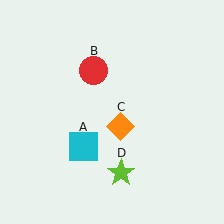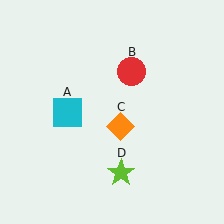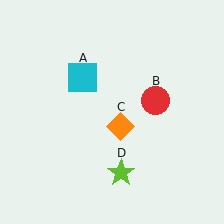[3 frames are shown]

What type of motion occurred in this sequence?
The cyan square (object A), red circle (object B) rotated clockwise around the center of the scene.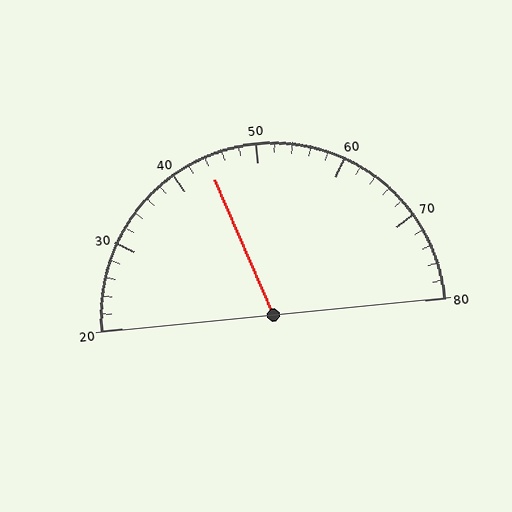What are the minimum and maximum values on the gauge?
The gauge ranges from 20 to 80.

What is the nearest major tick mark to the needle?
The nearest major tick mark is 40.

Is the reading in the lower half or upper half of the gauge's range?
The reading is in the lower half of the range (20 to 80).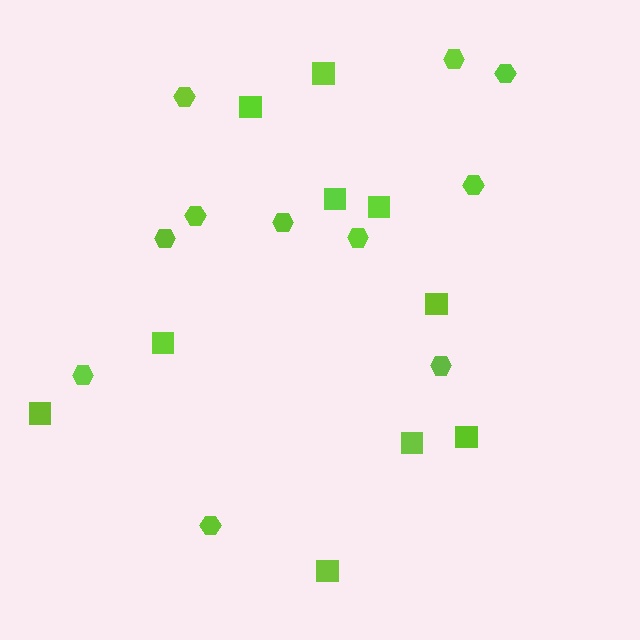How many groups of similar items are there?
There are 2 groups: one group of squares (10) and one group of hexagons (11).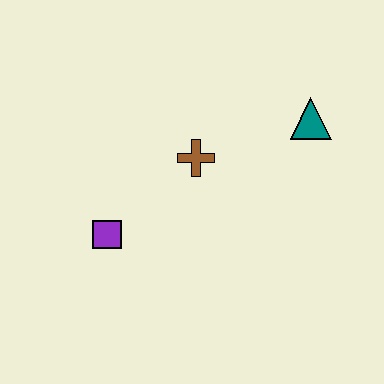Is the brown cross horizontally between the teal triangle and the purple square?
Yes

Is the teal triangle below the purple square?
No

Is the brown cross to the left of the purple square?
No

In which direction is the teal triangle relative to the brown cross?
The teal triangle is to the right of the brown cross.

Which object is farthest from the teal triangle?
The purple square is farthest from the teal triangle.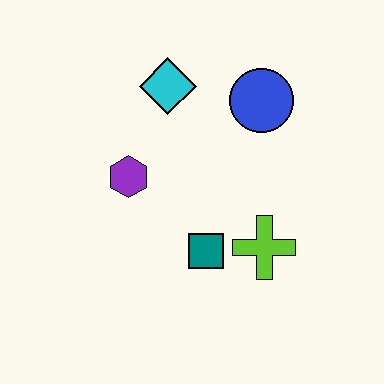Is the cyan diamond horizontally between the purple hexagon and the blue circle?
Yes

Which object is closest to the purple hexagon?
The cyan diamond is closest to the purple hexagon.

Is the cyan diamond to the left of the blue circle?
Yes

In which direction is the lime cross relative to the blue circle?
The lime cross is below the blue circle.